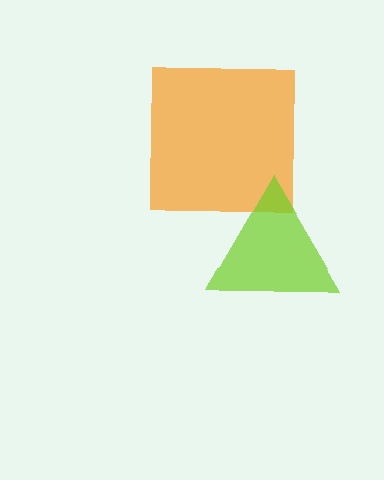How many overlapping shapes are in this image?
There are 2 overlapping shapes in the image.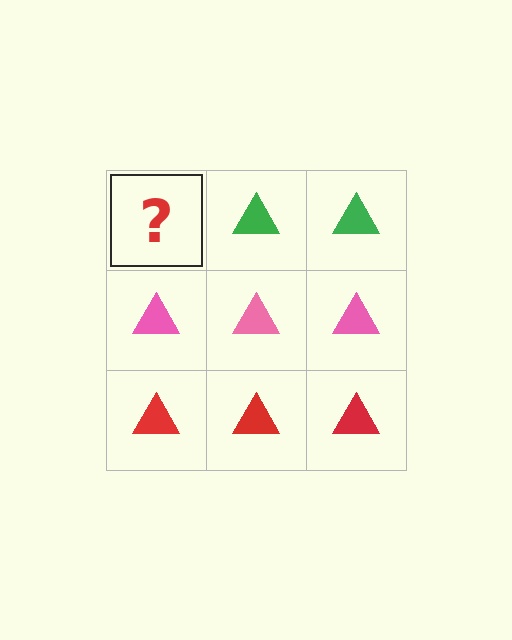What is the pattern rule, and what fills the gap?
The rule is that each row has a consistent color. The gap should be filled with a green triangle.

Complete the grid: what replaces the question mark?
The question mark should be replaced with a green triangle.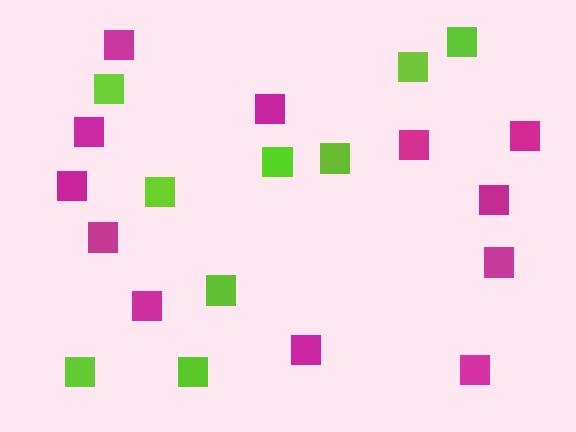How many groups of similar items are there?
There are 2 groups: one group of magenta squares (12) and one group of lime squares (9).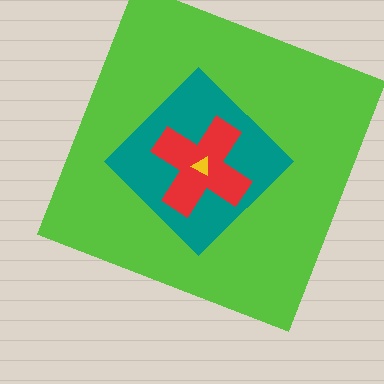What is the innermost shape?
The yellow triangle.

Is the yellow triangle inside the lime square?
Yes.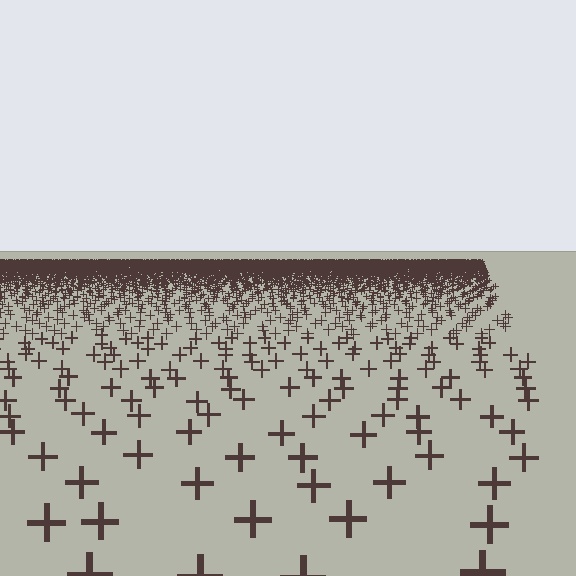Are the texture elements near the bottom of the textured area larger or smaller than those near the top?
Larger. Near the bottom, elements are closer to the viewer and appear at a bigger on-screen size.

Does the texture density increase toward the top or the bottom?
Density increases toward the top.